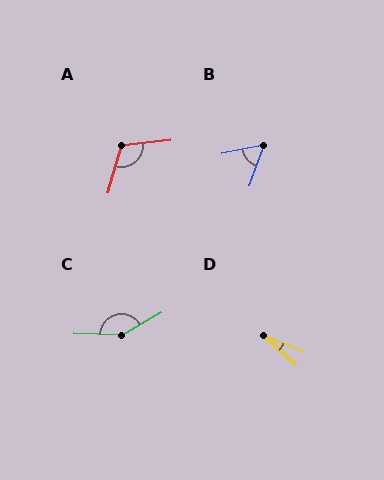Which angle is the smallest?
D, at approximately 21 degrees.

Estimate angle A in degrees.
Approximately 112 degrees.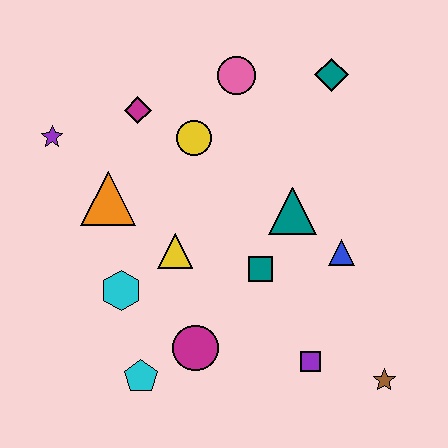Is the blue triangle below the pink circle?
Yes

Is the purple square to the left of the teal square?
No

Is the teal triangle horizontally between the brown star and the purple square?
No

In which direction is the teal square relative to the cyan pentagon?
The teal square is to the right of the cyan pentagon.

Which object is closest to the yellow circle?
The magenta diamond is closest to the yellow circle.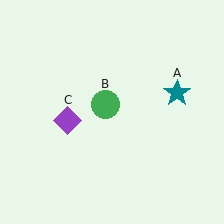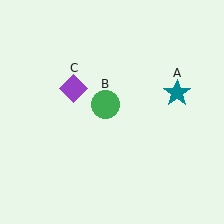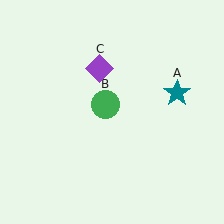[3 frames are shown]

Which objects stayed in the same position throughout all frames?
Teal star (object A) and green circle (object B) remained stationary.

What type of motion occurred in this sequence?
The purple diamond (object C) rotated clockwise around the center of the scene.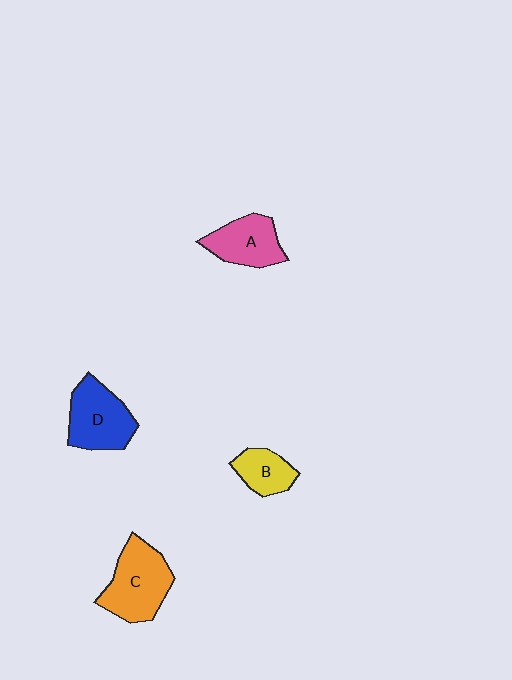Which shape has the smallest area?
Shape B (yellow).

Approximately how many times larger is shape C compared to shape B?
Approximately 1.9 times.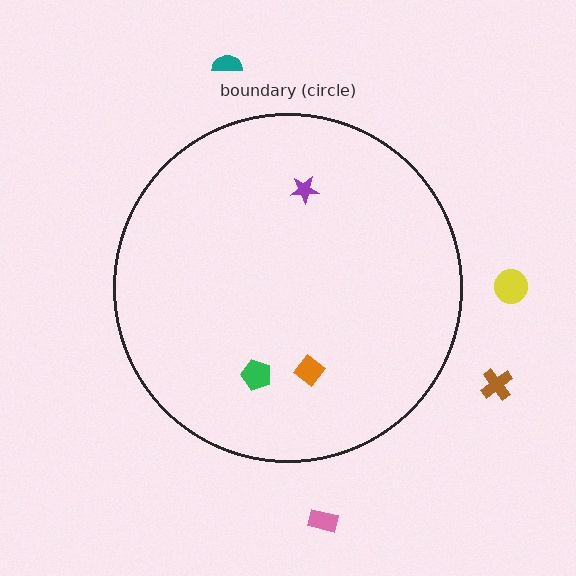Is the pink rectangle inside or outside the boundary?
Outside.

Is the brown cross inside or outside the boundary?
Outside.